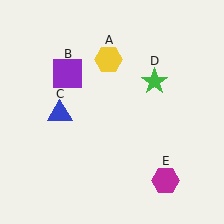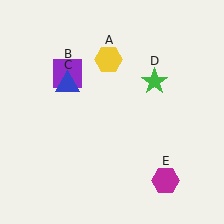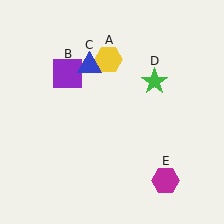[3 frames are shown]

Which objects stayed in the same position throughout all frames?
Yellow hexagon (object A) and purple square (object B) and green star (object D) and magenta hexagon (object E) remained stationary.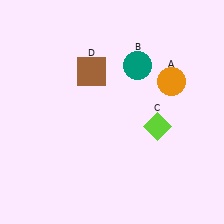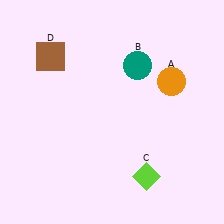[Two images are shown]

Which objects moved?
The objects that moved are: the lime diamond (C), the brown square (D).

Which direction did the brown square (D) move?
The brown square (D) moved left.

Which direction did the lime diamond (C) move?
The lime diamond (C) moved down.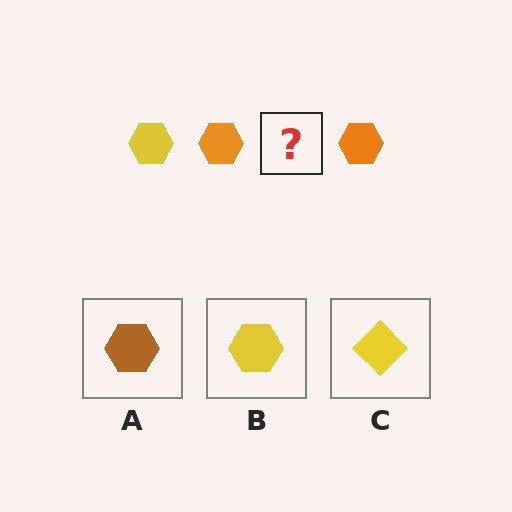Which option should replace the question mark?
Option B.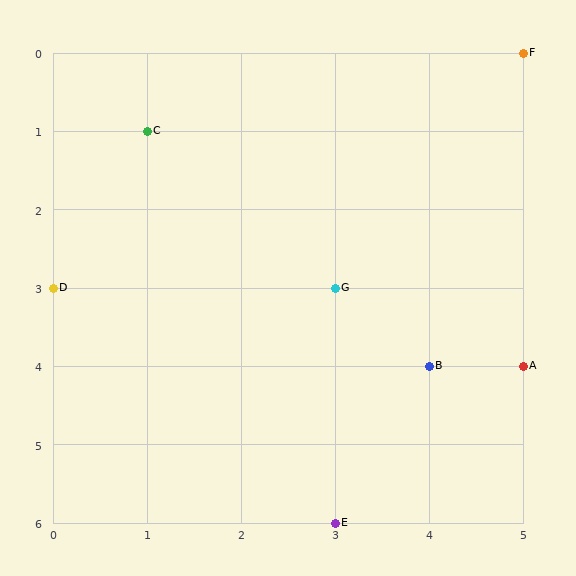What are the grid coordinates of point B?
Point B is at grid coordinates (4, 4).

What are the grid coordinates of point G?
Point G is at grid coordinates (3, 3).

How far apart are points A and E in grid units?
Points A and E are 2 columns and 2 rows apart (about 2.8 grid units diagonally).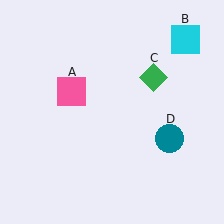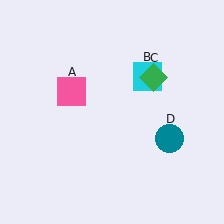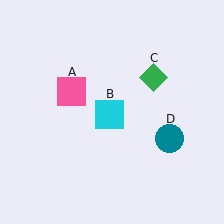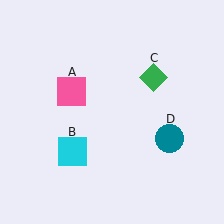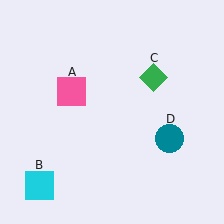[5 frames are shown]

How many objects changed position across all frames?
1 object changed position: cyan square (object B).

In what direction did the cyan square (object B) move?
The cyan square (object B) moved down and to the left.